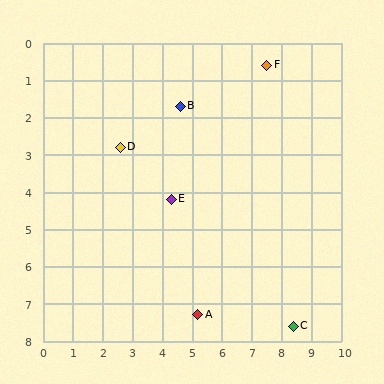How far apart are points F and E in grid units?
Points F and E are about 4.8 grid units apart.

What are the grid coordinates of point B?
Point B is at approximately (4.6, 1.7).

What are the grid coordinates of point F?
Point F is at approximately (7.5, 0.6).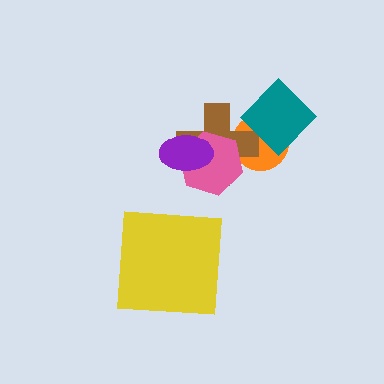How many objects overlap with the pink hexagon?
3 objects overlap with the pink hexagon.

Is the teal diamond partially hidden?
No, no other shape covers it.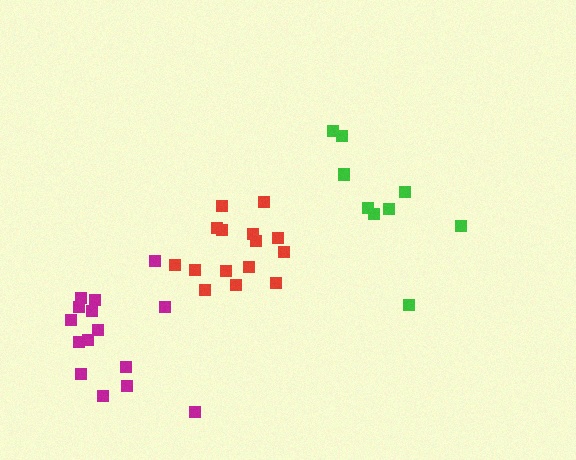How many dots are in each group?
Group 1: 9 dots, Group 2: 15 dots, Group 3: 15 dots (39 total).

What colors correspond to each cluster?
The clusters are colored: green, magenta, red.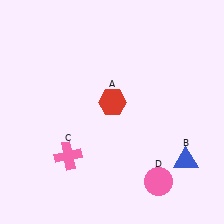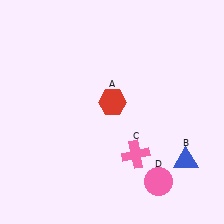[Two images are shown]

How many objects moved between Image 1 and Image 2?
1 object moved between the two images.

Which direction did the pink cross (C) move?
The pink cross (C) moved right.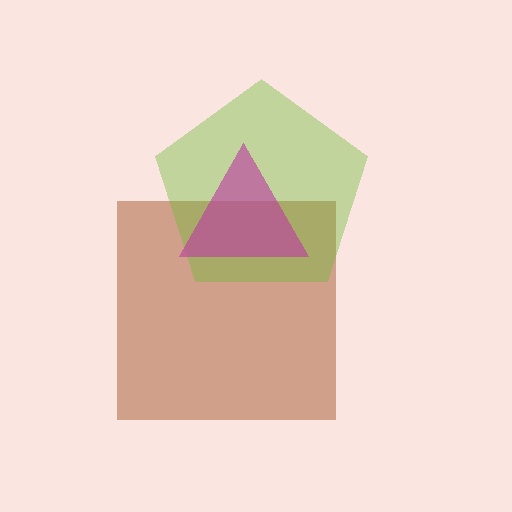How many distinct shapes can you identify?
There are 3 distinct shapes: a brown square, a lime pentagon, a magenta triangle.